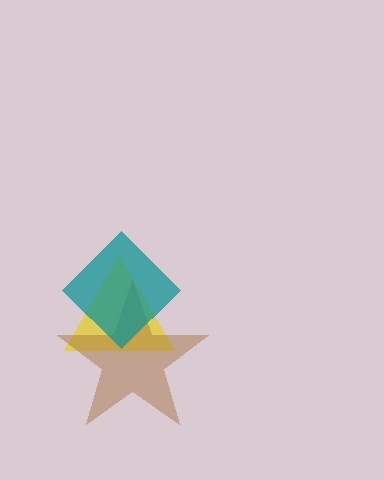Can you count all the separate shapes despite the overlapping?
Yes, there are 3 separate shapes.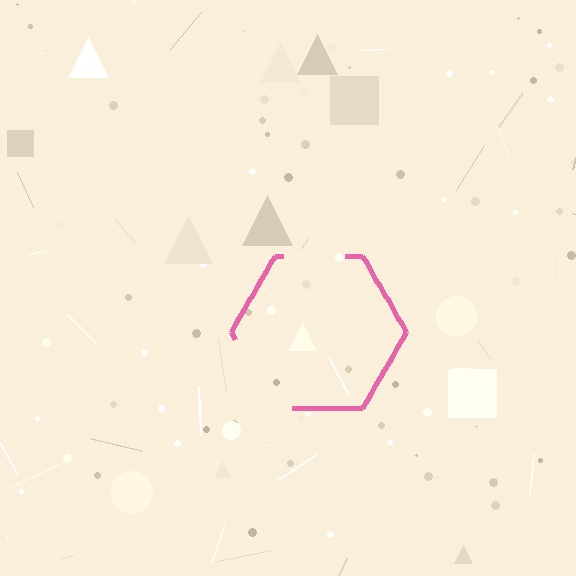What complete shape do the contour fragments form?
The contour fragments form a hexagon.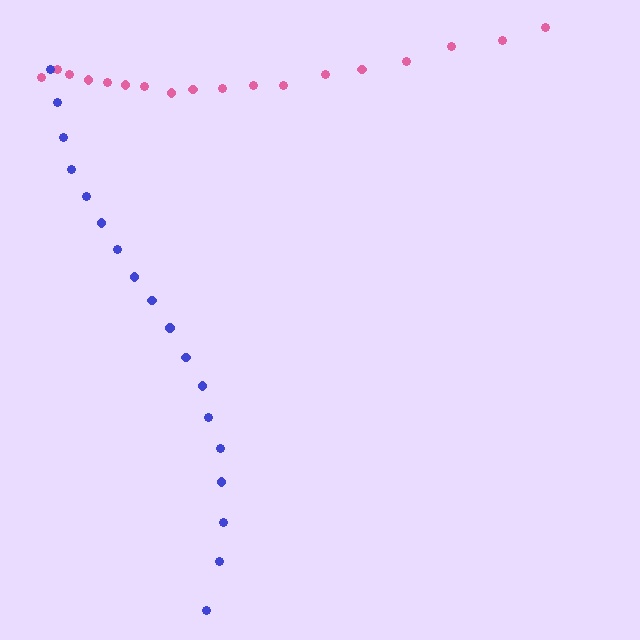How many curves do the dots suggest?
There are 2 distinct paths.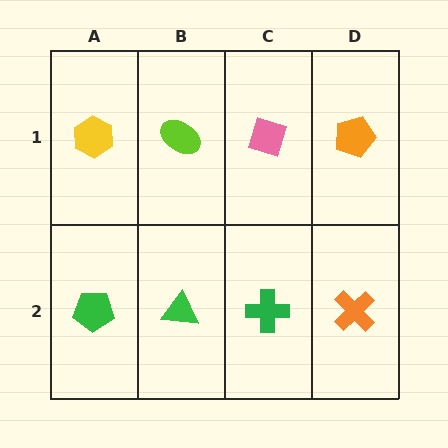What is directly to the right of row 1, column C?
An orange pentagon.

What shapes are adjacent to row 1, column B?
A green triangle (row 2, column B), a yellow hexagon (row 1, column A), a pink diamond (row 1, column C).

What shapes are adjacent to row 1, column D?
An orange cross (row 2, column D), a pink diamond (row 1, column C).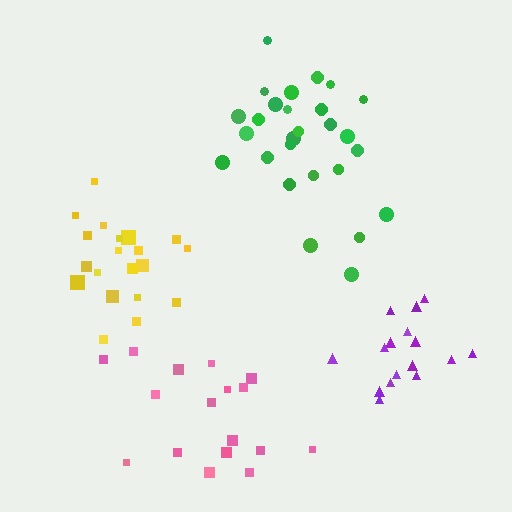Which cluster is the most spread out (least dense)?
Pink.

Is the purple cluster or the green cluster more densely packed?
Green.